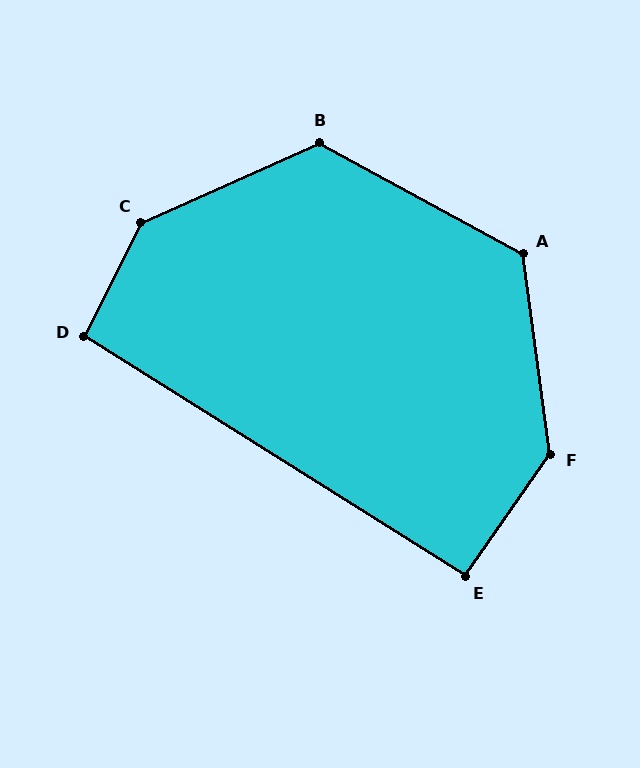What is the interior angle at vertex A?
Approximately 126 degrees (obtuse).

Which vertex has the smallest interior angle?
E, at approximately 93 degrees.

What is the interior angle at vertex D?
Approximately 95 degrees (obtuse).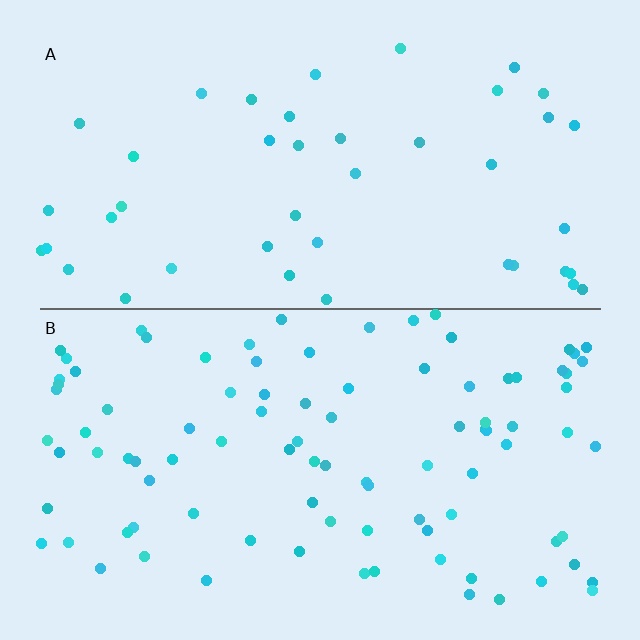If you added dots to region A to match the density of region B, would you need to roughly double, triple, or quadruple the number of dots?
Approximately double.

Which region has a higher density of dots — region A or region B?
B (the bottom).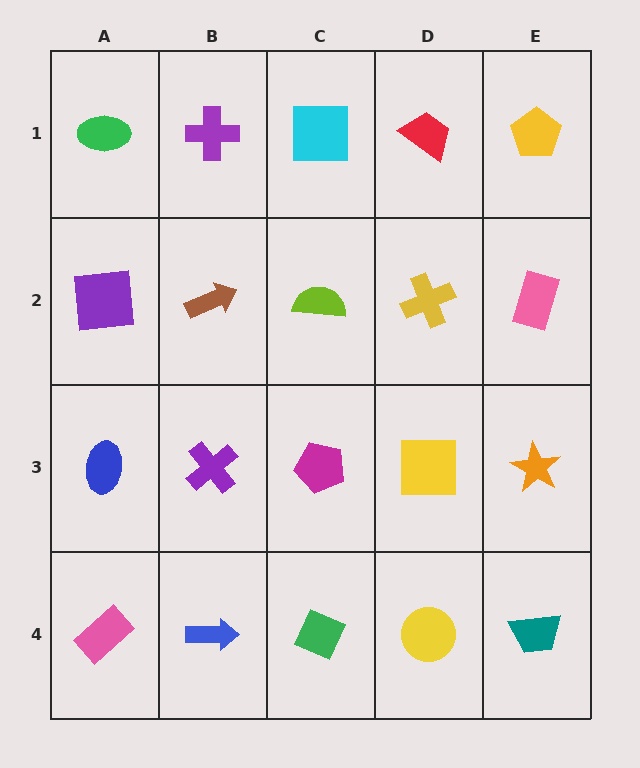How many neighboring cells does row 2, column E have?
3.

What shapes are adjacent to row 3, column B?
A brown arrow (row 2, column B), a blue arrow (row 4, column B), a blue ellipse (row 3, column A), a magenta pentagon (row 3, column C).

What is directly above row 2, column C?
A cyan square.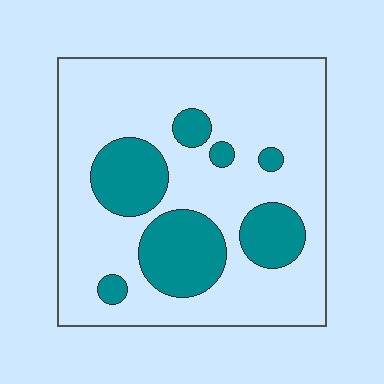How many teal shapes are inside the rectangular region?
7.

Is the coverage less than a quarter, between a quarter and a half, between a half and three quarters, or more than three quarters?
Less than a quarter.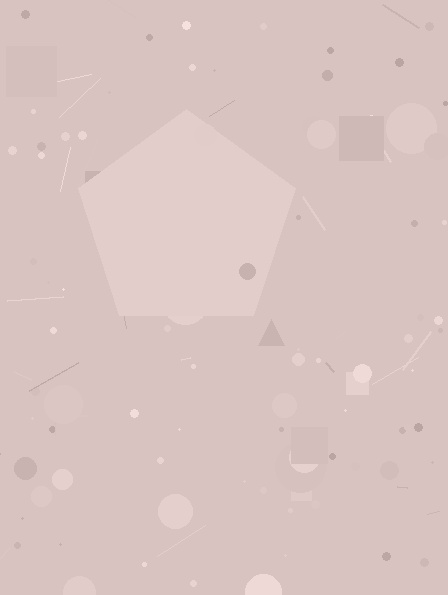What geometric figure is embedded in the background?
A pentagon is embedded in the background.